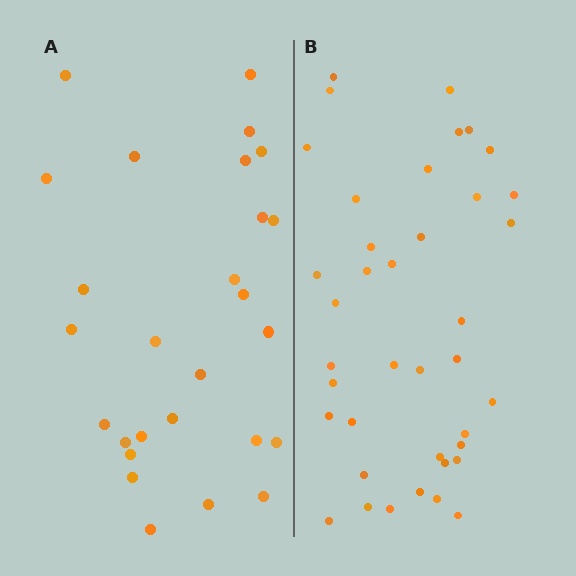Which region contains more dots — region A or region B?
Region B (the right region) has more dots.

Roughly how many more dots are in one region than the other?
Region B has roughly 12 or so more dots than region A.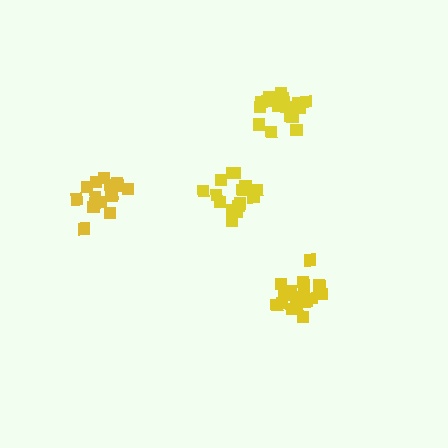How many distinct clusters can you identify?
There are 4 distinct clusters.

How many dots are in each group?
Group 1: 15 dots, Group 2: 21 dots, Group 3: 18 dots, Group 4: 16 dots (70 total).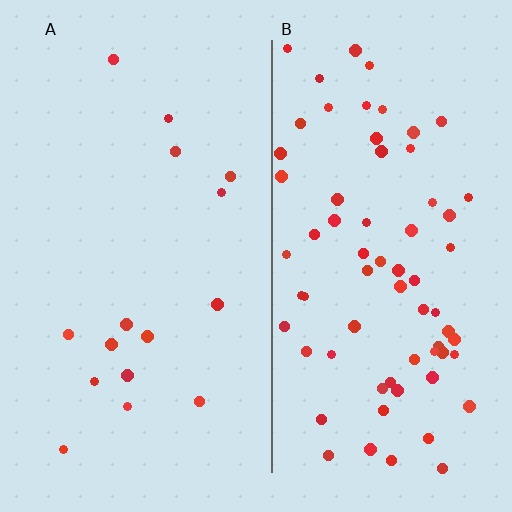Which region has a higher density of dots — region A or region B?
B (the right).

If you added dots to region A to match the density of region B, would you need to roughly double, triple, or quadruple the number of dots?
Approximately quadruple.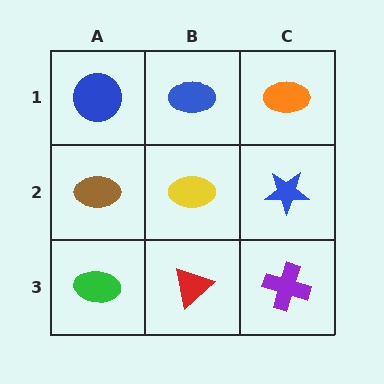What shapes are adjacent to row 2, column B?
A blue ellipse (row 1, column B), a red triangle (row 3, column B), a brown ellipse (row 2, column A), a blue star (row 2, column C).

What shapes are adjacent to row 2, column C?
An orange ellipse (row 1, column C), a purple cross (row 3, column C), a yellow ellipse (row 2, column B).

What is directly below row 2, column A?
A green ellipse.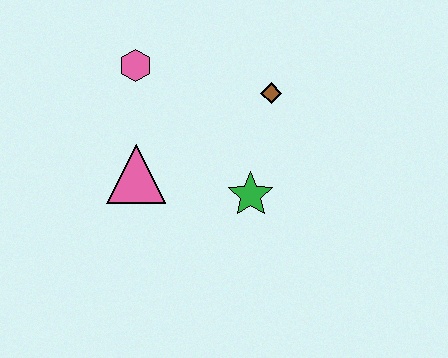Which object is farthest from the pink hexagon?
The green star is farthest from the pink hexagon.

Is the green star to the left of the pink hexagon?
No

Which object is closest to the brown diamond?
The green star is closest to the brown diamond.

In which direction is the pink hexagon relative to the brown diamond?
The pink hexagon is to the left of the brown diamond.